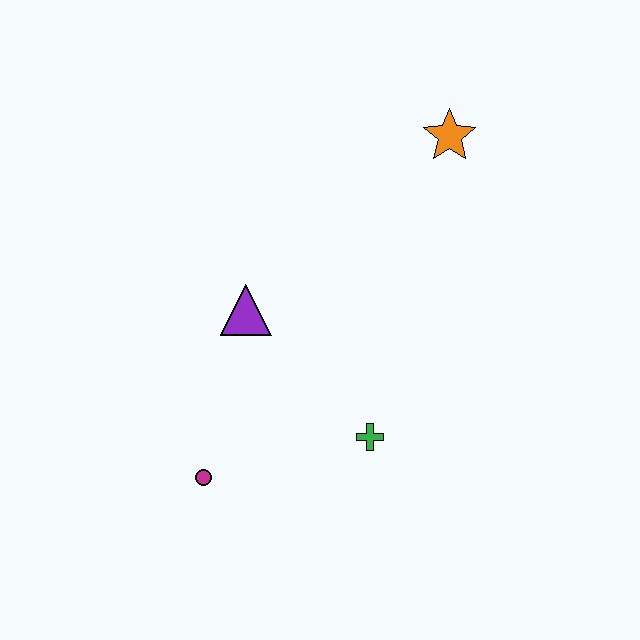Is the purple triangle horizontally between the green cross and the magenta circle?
Yes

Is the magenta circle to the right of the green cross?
No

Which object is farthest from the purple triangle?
The orange star is farthest from the purple triangle.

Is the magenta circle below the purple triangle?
Yes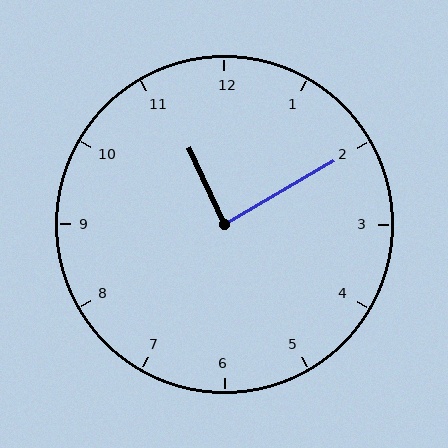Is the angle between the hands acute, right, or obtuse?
It is right.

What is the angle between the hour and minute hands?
Approximately 85 degrees.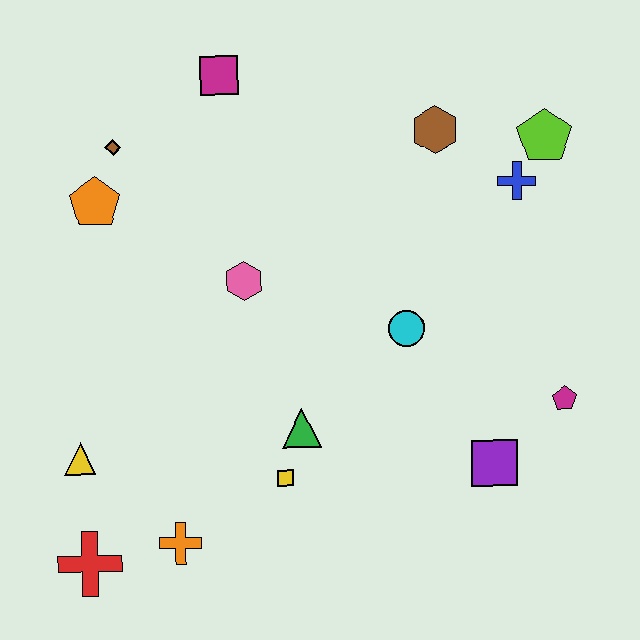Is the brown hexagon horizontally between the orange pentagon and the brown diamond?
No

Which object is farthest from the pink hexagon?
The magenta pentagon is farthest from the pink hexagon.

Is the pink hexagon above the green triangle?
Yes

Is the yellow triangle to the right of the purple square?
No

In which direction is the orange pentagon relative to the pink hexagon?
The orange pentagon is to the left of the pink hexagon.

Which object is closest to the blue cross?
The lime pentagon is closest to the blue cross.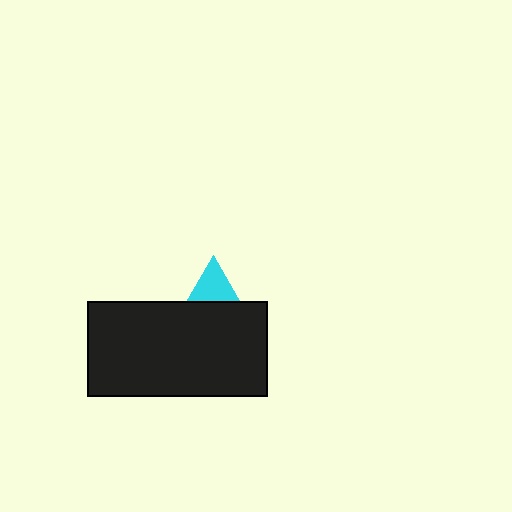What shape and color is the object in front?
The object in front is a black rectangle.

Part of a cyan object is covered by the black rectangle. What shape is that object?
It is a triangle.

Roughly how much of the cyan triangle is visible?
A small part of it is visible (roughly 31%).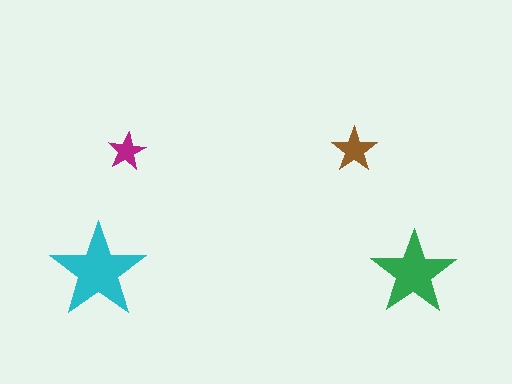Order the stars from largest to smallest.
the cyan one, the green one, the brown one, the magenta one.